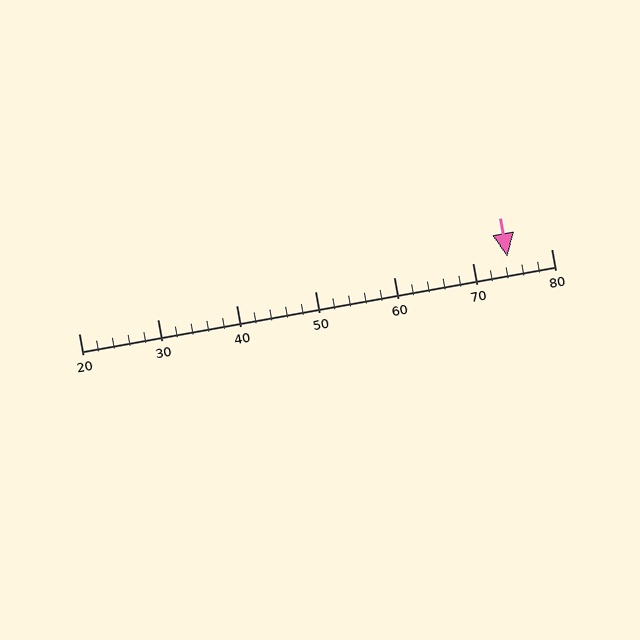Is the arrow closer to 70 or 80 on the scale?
The arrow is closer to 70.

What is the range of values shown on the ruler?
The ruler shows values from 20 to 80.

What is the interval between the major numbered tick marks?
The major tick marks are spaced 10 units apart.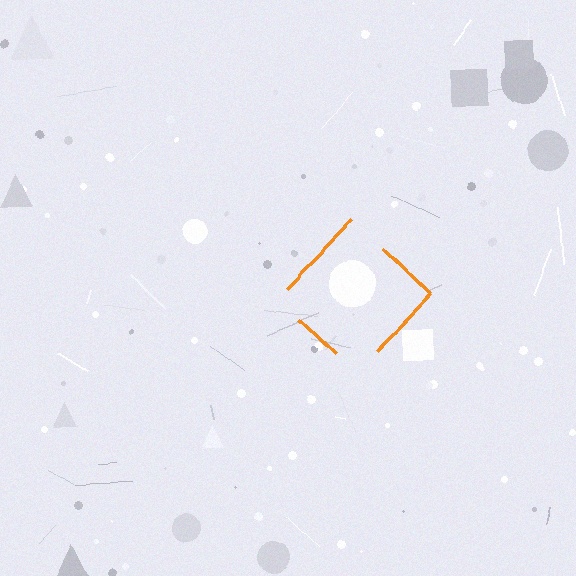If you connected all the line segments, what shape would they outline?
They would outline a diamond.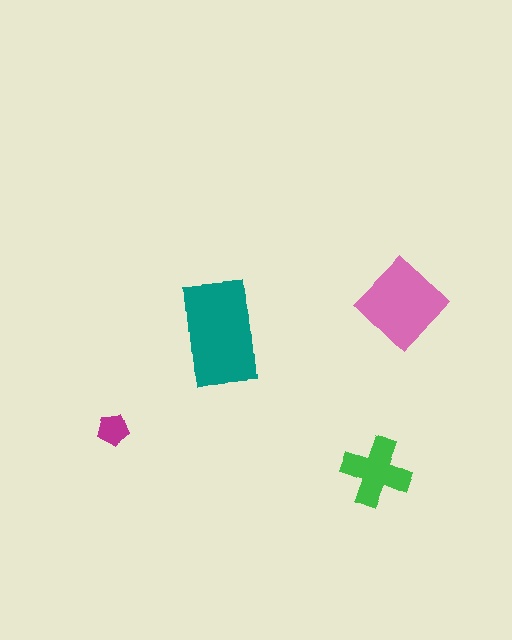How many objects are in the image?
There are 4 objects in the image.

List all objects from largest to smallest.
The teal rectangle, the pink diamond, the green cross, the magenta pentagon.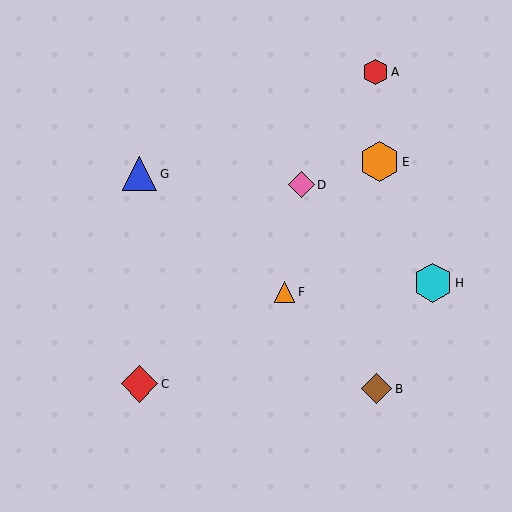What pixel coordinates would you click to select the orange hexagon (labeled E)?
Click at (380, 162) to select the orange hexagon E.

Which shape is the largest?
The orange hexagon (labeled E) is the largest.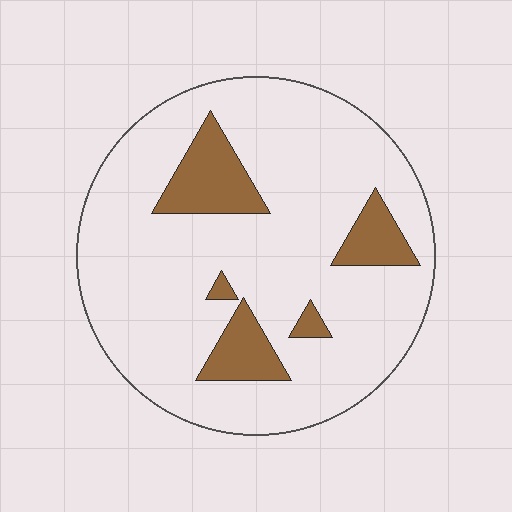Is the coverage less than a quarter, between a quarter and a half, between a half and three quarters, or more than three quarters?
Less than a quarter.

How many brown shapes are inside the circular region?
5.